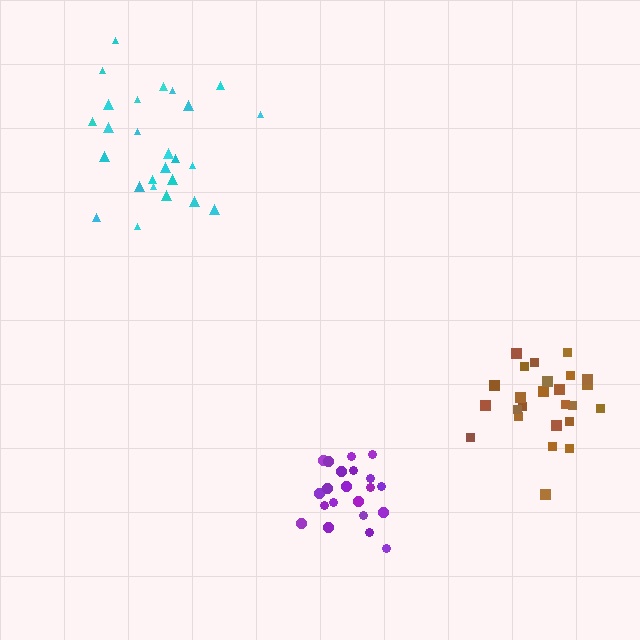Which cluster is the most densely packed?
Purple.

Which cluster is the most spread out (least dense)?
Cyan.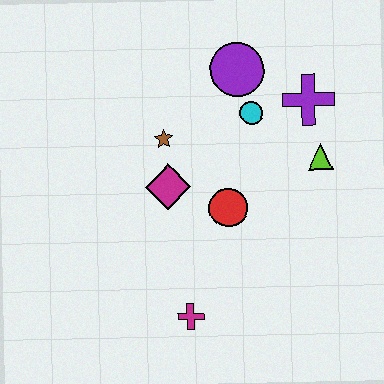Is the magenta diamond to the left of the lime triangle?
Yes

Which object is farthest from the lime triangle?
The magenta cross is farthest from the lime triangle.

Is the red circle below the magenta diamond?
Yes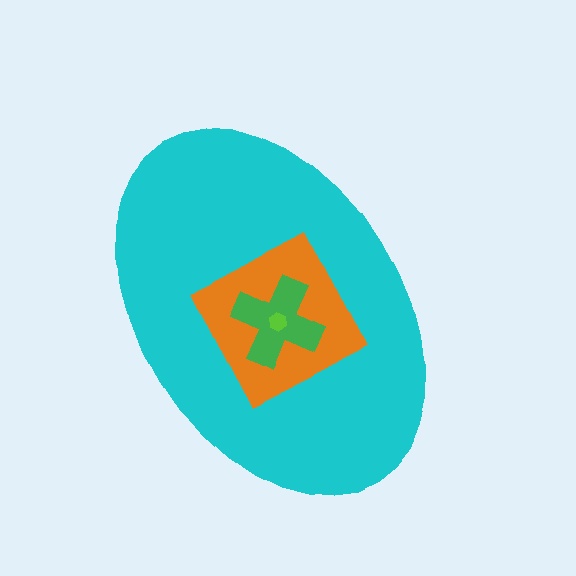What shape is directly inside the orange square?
The green cross.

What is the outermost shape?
The cyan ellipse.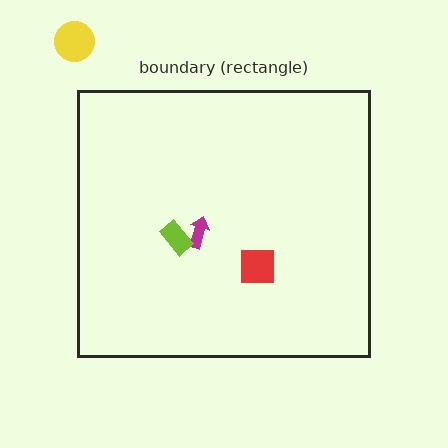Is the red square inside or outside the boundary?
Inside.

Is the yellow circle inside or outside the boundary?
Outside.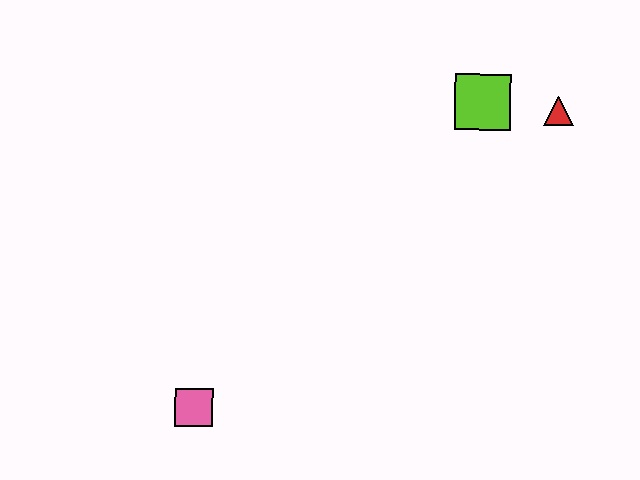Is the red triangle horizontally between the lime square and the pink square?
No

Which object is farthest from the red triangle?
The pink square is farthest from the red triangle.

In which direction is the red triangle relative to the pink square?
The red triangle is to the right of the pink square.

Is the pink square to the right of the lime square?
No